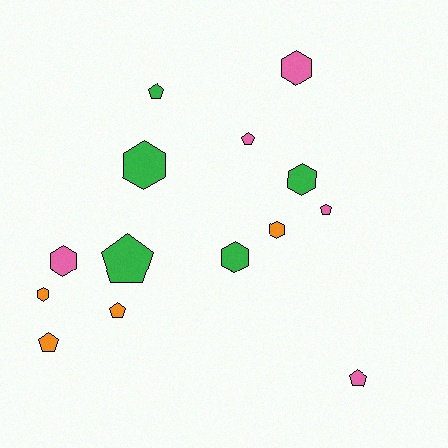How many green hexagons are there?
There are 3 green hexagons.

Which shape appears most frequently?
Pentagon, with 7 objects.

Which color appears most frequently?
Pink, with 5 objects.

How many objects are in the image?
There are 14 objects.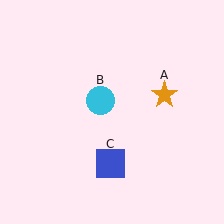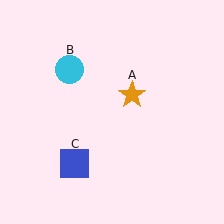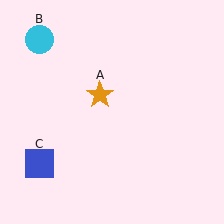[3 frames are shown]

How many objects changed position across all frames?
3 objects changed position: orange star (object A), cyan circle (object B), blue square (object C).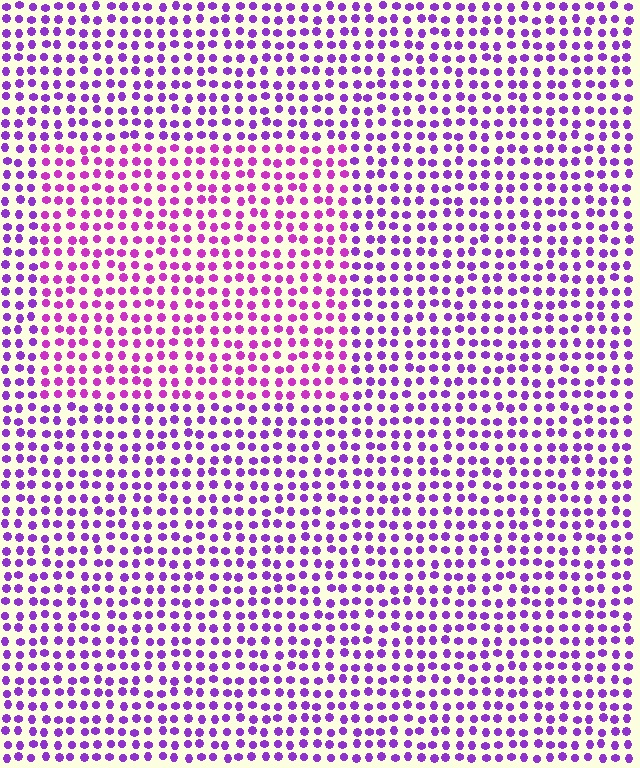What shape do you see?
I see a rectangle.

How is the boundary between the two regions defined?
The boundary is defined purely by a slight shift in hue (about 26 degrees). Spacing, size, and orientation are identical on both sides.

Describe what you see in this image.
The image is filled with small purple elements in a uniform arrangement. A rectangle-shaped region is visible where the elements are tinted to a slightly different hue, forming a subtle color boundary.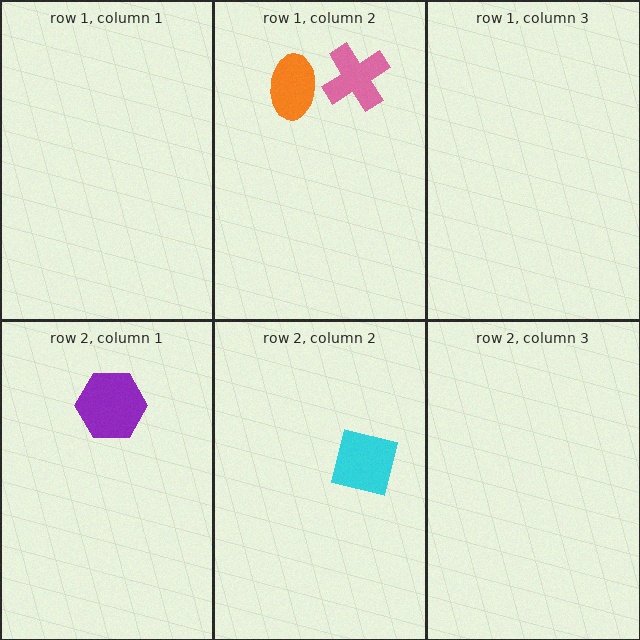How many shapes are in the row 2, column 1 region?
1.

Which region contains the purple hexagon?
The row 2, column 1 region.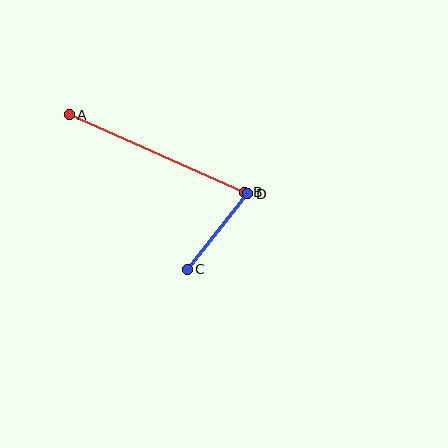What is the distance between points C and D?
The distance is approximately 97 pixels.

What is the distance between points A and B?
The distance is approximately 192 pixels.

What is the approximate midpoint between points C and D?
The midpoint is at approximately (218, 232) pixels.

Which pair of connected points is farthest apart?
Points A and B are farthest apart.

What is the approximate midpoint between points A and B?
The midpoint is at approximately (157, 154) pixels.